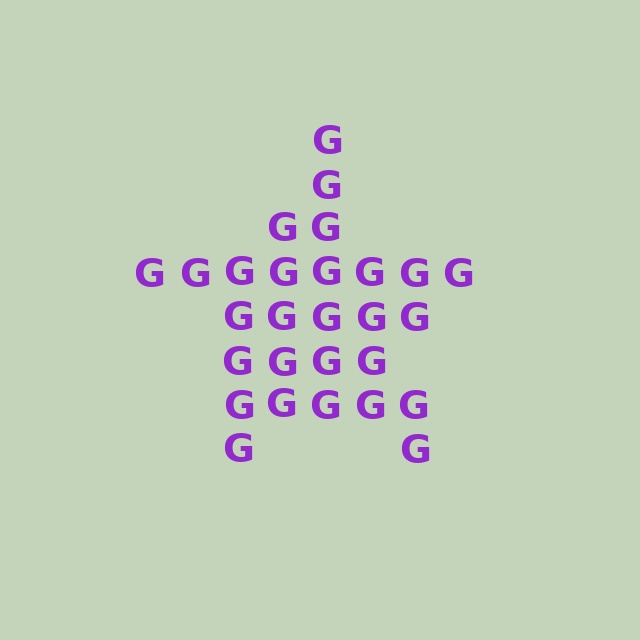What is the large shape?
The large shape is a star.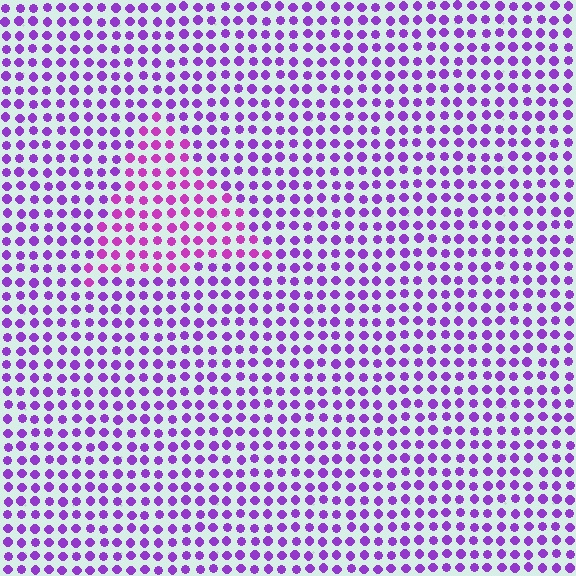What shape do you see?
I see a triangle.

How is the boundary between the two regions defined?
The boundary is defined purely by a slight shift in hue (about 27 degrees). Spacing, size, and orientation are identical on both sides.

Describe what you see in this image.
The image is filled with small purple elements in a uniform arrangement. A triangle-shaped region is visible where the elements are tinted to a slightly different hue, forming a subtle color boundary.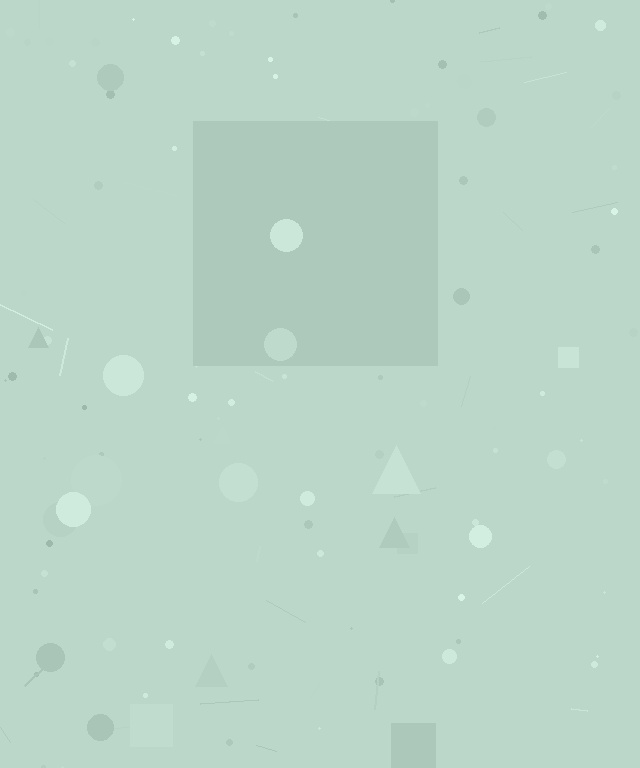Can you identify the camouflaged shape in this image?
The camouflaged shape is a square.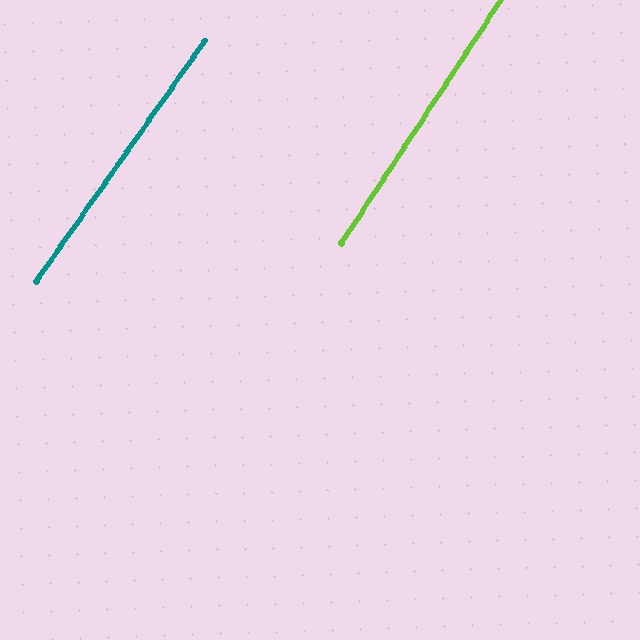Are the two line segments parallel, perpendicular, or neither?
Parallel — their directions differ by only 1.9°.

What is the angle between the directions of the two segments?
Approximately 2 degrees.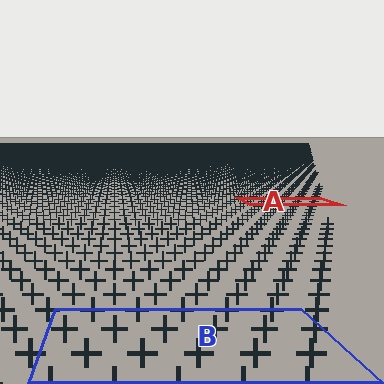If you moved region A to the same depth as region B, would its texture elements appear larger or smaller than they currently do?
They would appear larger. At a closer depth, the same texture elements are projected at a bigger on-screen size.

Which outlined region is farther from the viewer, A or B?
Region A is farther from the viewer — the texture elements inside it appear smaller and more densely packed.